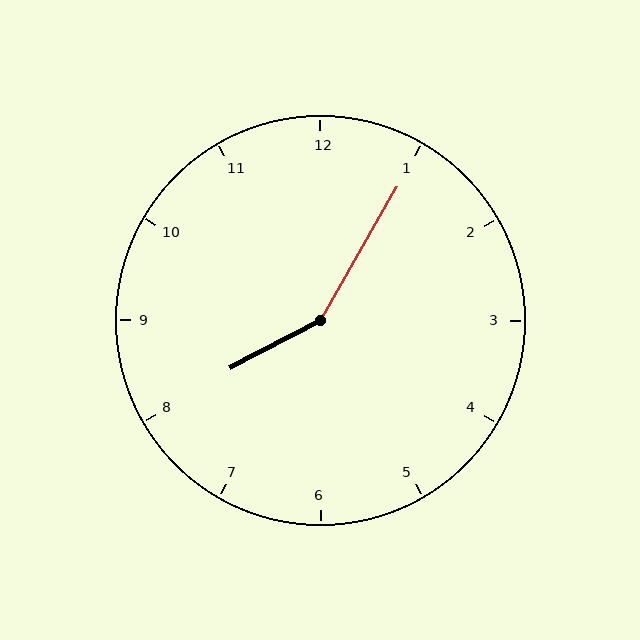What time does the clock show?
8:05.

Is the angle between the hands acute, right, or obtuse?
It is obtuse.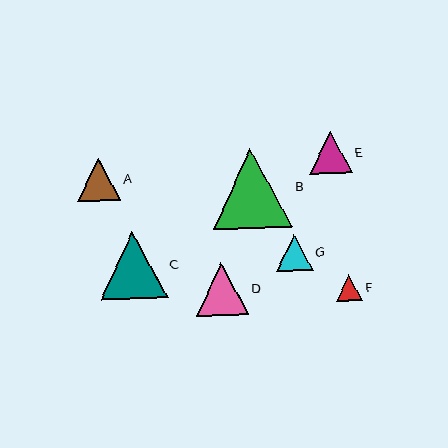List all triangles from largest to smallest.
From largest to smallest: B, C, D, A, E, G, F.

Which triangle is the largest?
Triangle B is the largest with a size of approximately 80 pixels.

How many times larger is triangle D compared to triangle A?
Triangle D is approximately 1.2 times the size of triangle A.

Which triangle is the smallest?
Triangle F is the smallest with a size of approximately 26 pixels.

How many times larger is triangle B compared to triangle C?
Triangle B is approximately 1.2 times the size of triangle C.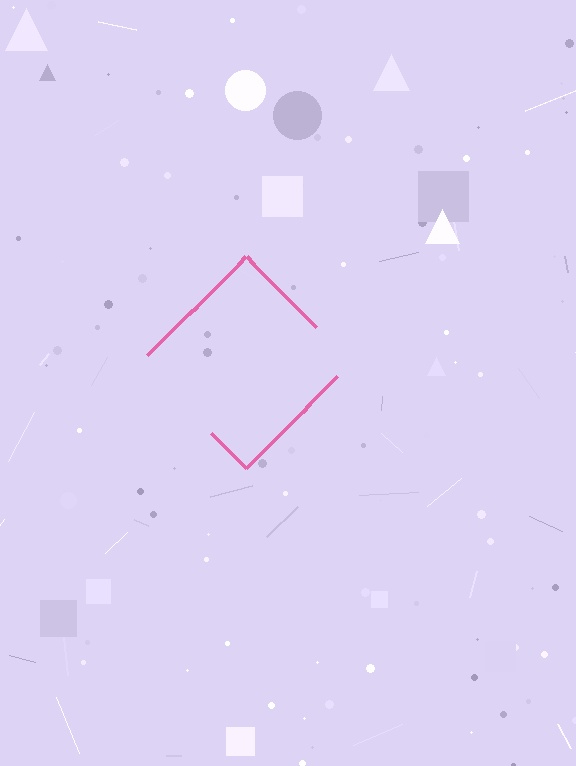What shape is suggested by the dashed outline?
The dashed outline suggests a diamond.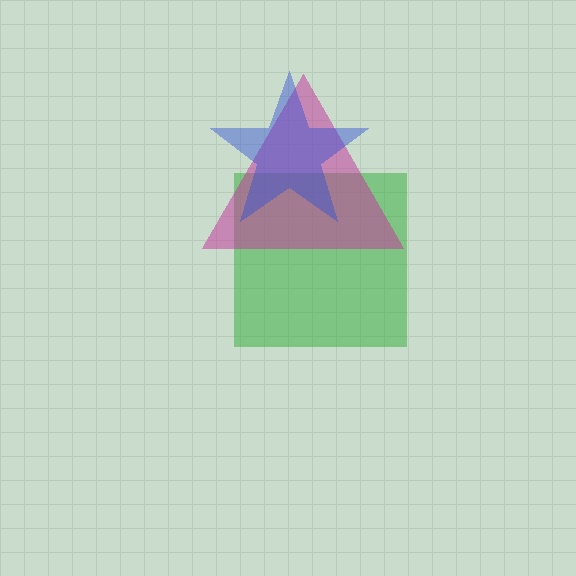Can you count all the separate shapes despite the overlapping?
Yes, there are 3 separate shapes.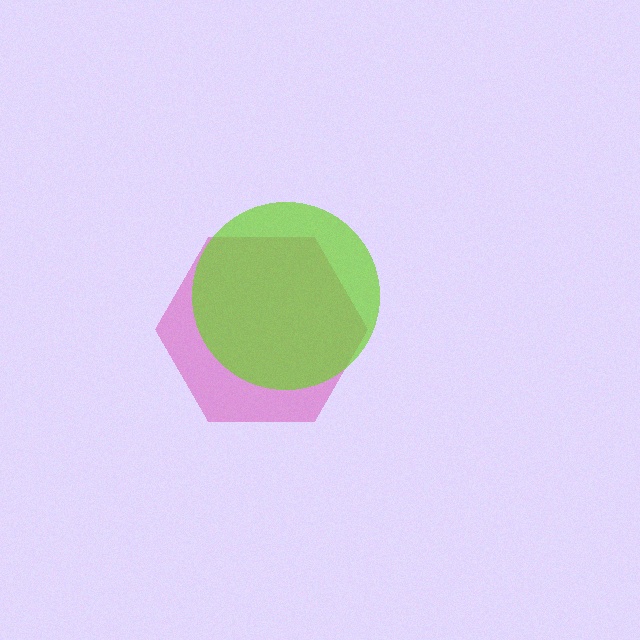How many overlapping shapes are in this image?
There are 2 overlapping shapes in the image.